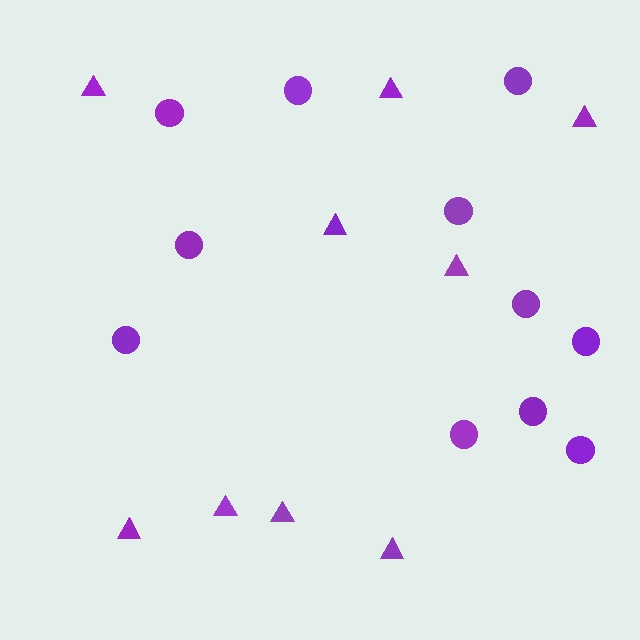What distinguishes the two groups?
There are 2 groups: one group of triangles (9) and one group of circles (11).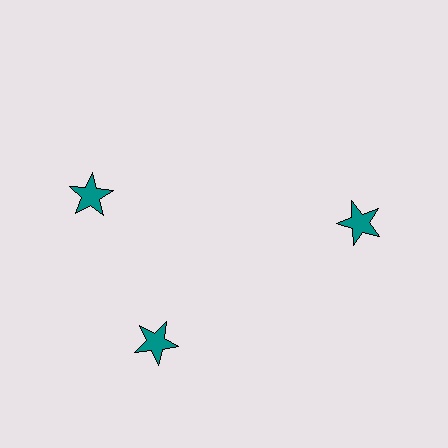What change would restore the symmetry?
The symmetry would be restored by rotating it back into even spacing with its neighbors so that all 3 stars sit at equal angles and equal distance from the center.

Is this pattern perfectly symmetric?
No. The 3 teal stars are arranged in a ring, but one element near the 11 o'clock position is rotated out of alignment along the ring, breaking the 3-fold rotational symmetry.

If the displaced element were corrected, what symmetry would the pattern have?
It would have 3-fold rotational symmetry — the pattern would map onto itself every 120 degrees.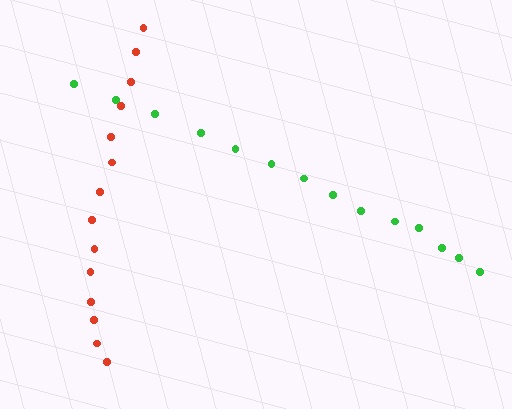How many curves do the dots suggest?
There are 2 distinct paths.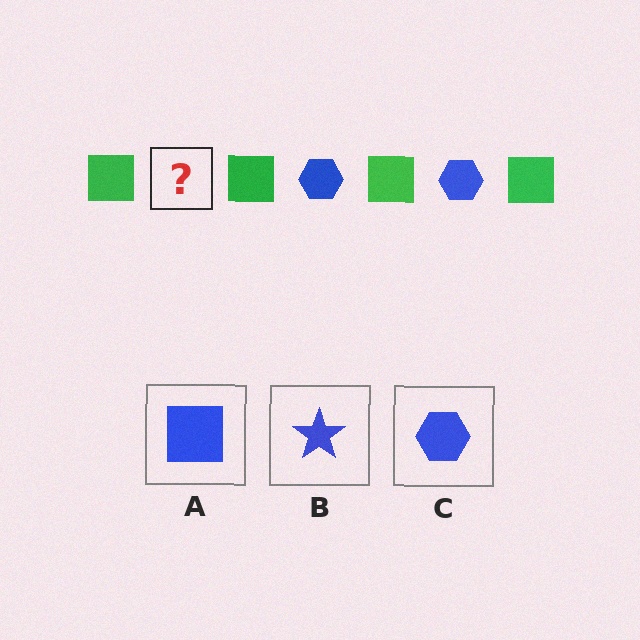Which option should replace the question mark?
Option C.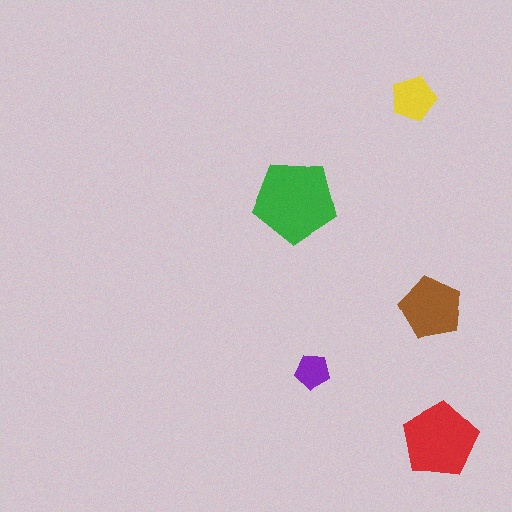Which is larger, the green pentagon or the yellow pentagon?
The green one.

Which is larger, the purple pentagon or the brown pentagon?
The brown one.